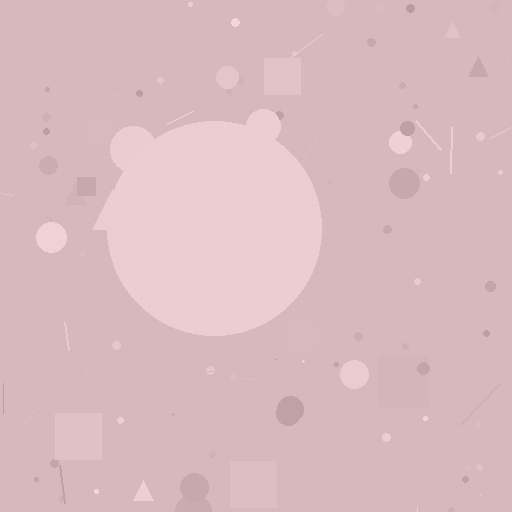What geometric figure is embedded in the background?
A circle is embedded in the background.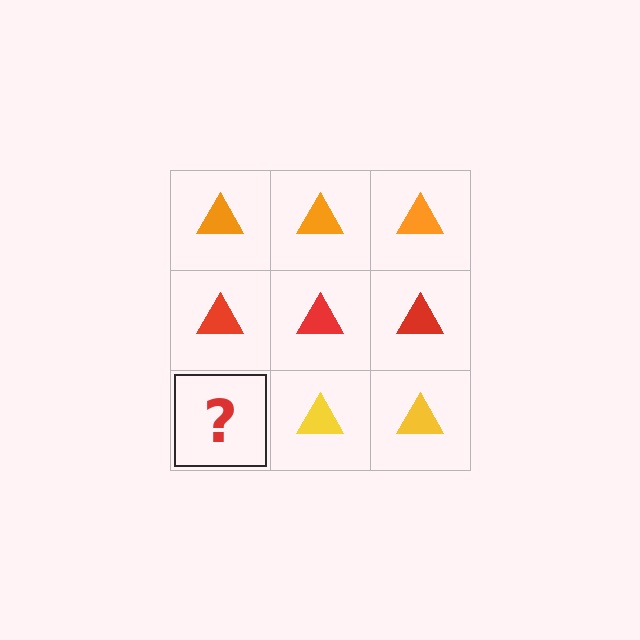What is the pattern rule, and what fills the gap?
The rule is that each row has a consistent color. The gap should be filled with a yellow triangle.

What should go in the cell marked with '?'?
The missing cell should contain a yellow triangle.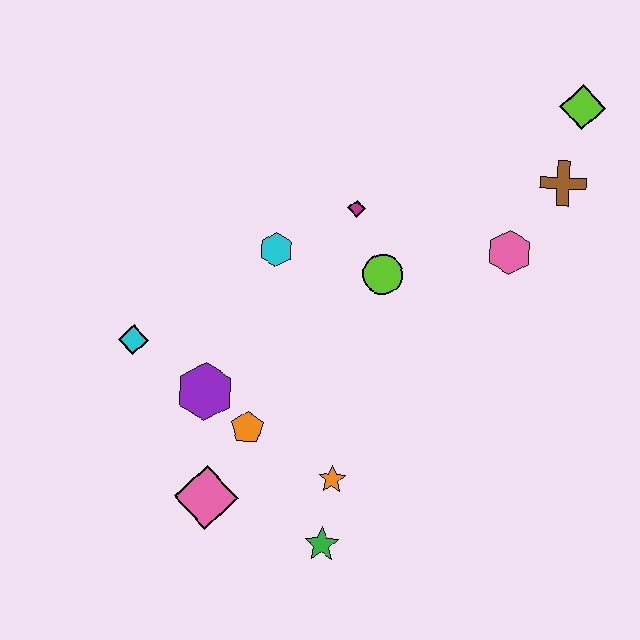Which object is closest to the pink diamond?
The orange pentagon is closest to the pink diamond.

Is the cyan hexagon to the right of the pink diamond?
Yes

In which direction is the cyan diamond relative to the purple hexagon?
The cyan diamond is to the left of the purple hexagon.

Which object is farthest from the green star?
The lime diamond is farthest from the green star.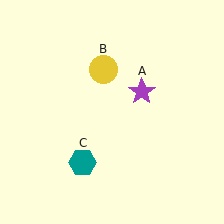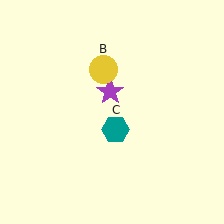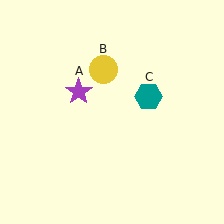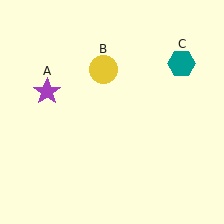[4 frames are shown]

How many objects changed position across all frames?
2 objects changed position: purple star (object A), teal hexagon (object C).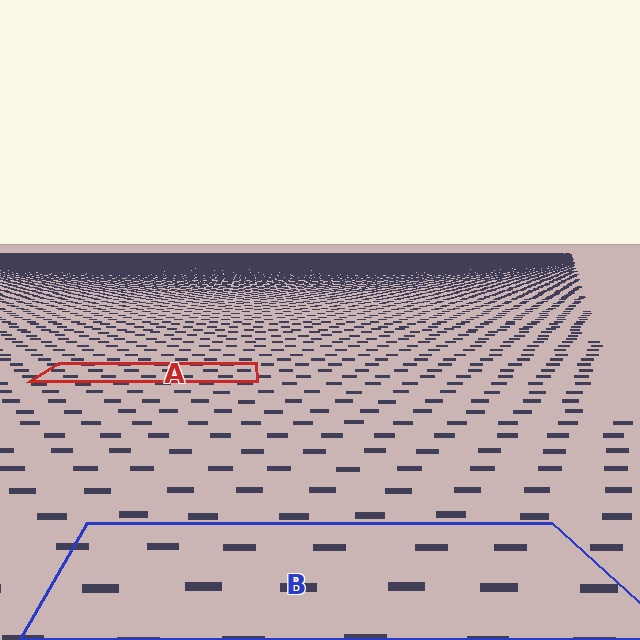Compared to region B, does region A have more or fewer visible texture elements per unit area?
Region A has more texture elements per unit area — they are packed more densely because it is farther away.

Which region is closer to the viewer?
Region B is closer. The texture elements there are larger and more spread out.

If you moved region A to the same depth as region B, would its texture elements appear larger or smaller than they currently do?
They would appear larger. At a closer depth, the same texture elements are projected at a bigger on-screen size.